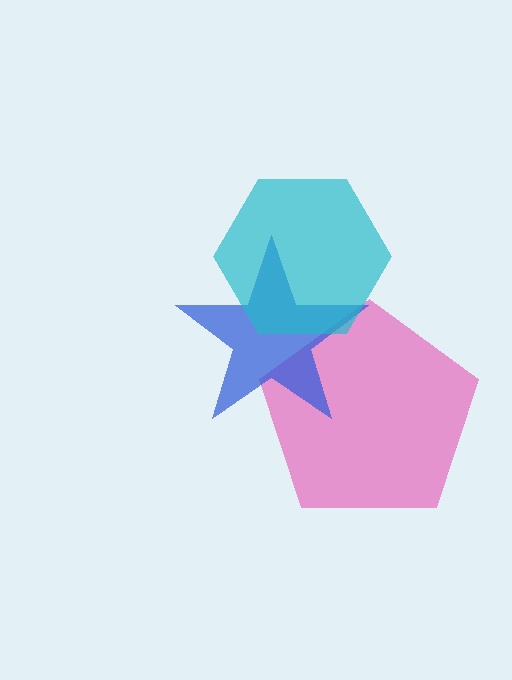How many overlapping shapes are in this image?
There are 3 overlapping shapes in the image.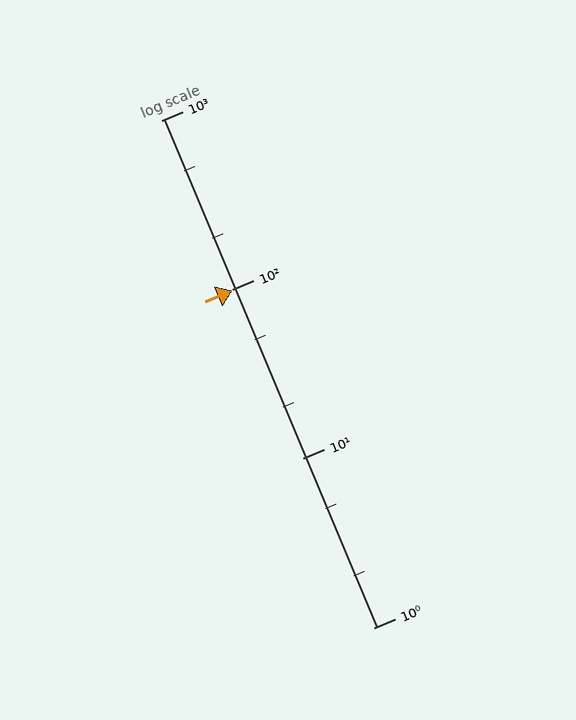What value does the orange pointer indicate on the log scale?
The pointer indicates approximately 99.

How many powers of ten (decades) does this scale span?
The scale spans 3 decades, from 1 to 1000.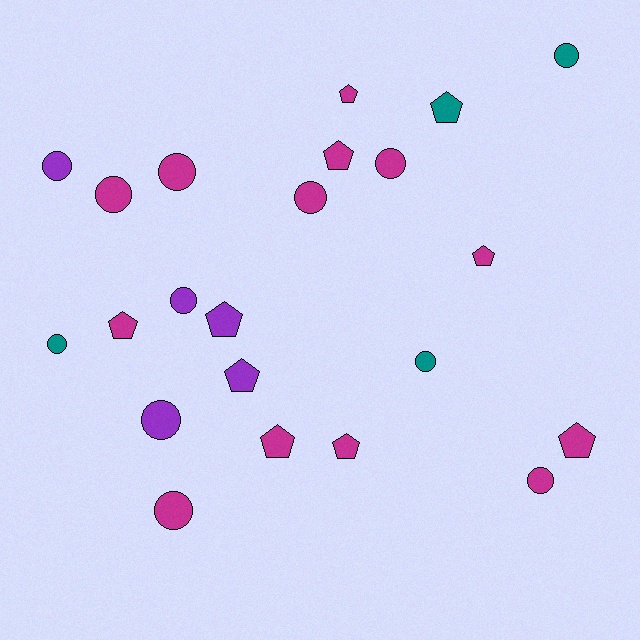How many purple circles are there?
There are 3 purple circles.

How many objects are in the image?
There are 22 objects.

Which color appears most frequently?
Magenta, with 13 objects.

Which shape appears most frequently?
Circle, with 12 objects.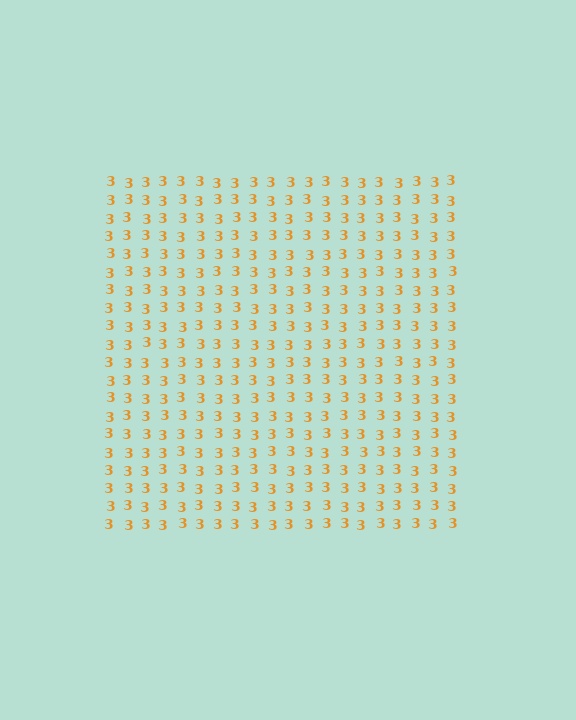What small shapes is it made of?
It is made of small digit 3's.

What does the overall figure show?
The overall figure shows a square.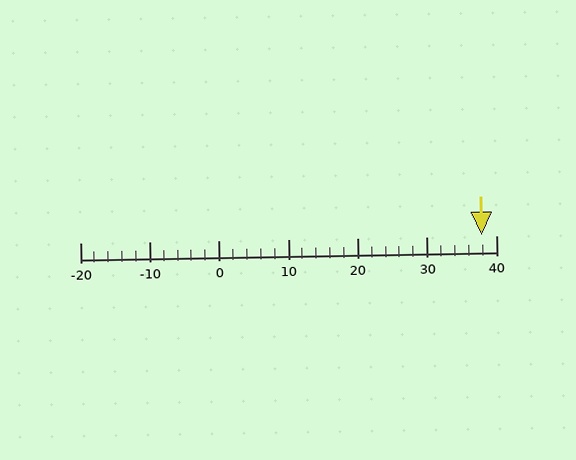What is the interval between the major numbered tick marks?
The major tick marks are spaced 10 units apart.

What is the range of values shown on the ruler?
The ruler shows values from -20 to 40.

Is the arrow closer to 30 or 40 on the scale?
The arrow is closer to 40.